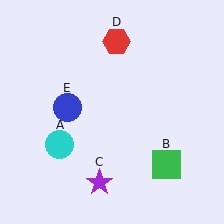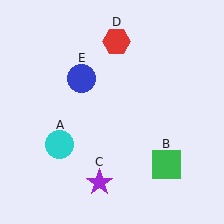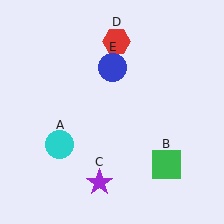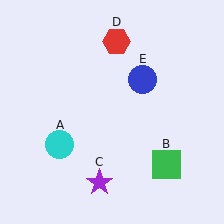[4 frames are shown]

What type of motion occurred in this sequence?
The blue circle (object E) rotated clockwise around the center of the scene.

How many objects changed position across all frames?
1 object changed position: blue circle (object E).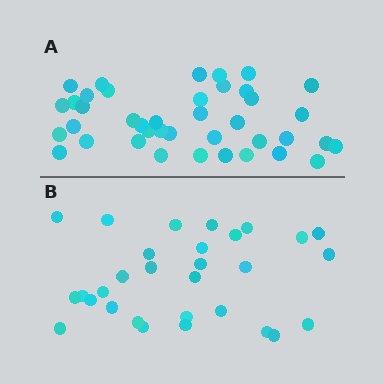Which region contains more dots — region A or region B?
Region A (the top region) has more dots.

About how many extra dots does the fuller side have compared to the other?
Region A has roughly 10 or so more dots than region B.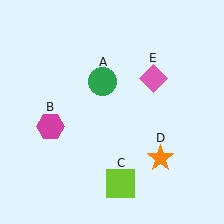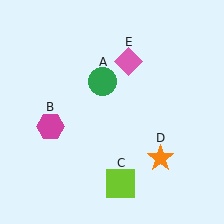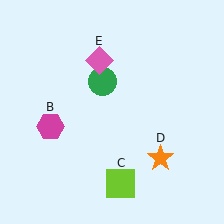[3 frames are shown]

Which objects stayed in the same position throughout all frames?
Green circle (object A) and magenta hexagon (object B) and lime square (object C) and orange star (object D) remained stationary.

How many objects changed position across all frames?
1 object changed position: pink diamond (object E).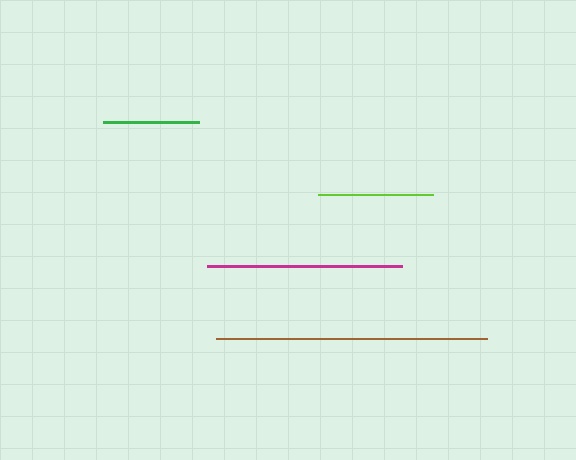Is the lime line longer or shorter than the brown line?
The brown line is longer than the lime line.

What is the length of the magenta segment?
The magenta segment is approximately 195 pixels long.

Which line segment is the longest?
The brown line is the longest at approximately 271 pixels.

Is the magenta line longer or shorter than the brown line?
The brown line is longer than the magenta line.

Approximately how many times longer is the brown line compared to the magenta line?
The brown line is approximately 1.4 times the length of the magenta line.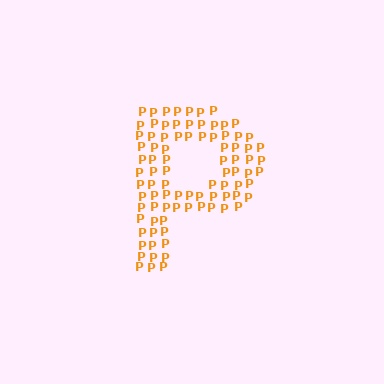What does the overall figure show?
The overall figure shows the letter P.